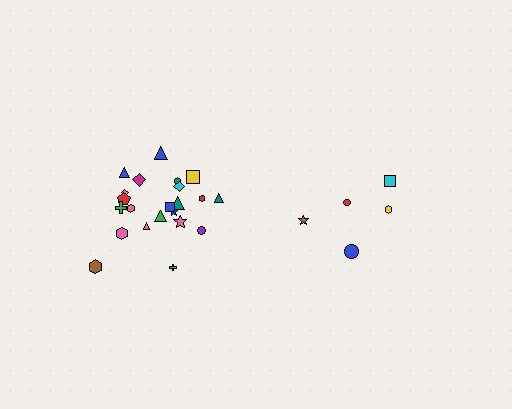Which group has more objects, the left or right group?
The left group.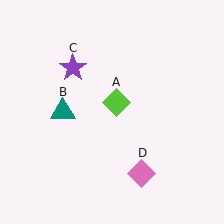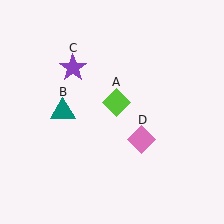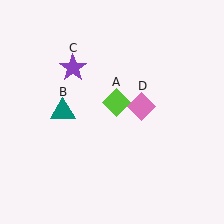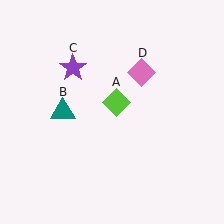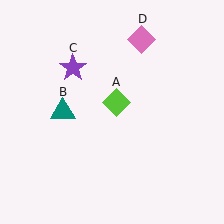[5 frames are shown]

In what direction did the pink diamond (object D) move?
The pink diamond (object D) moved up.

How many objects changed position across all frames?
1 object changed position: pink diamond (object D).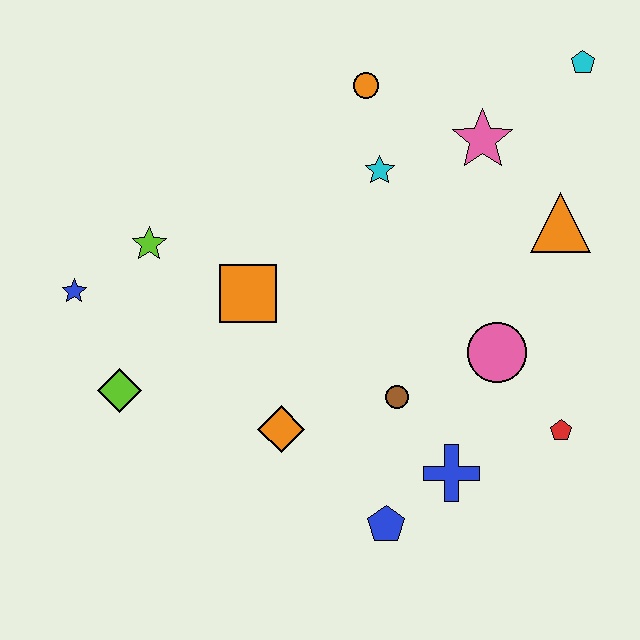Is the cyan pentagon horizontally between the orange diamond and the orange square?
No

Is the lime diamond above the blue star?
No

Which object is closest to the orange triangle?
The pink star is closest to the orange triangle.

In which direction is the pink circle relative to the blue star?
The pink circle is to the right of the blue star.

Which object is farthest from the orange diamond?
The cyan pentagon is farthest from the orange diamond.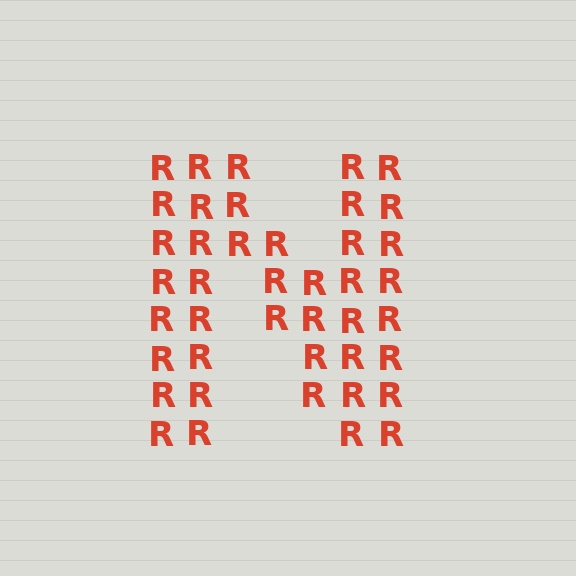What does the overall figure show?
The overall figure shows the letter N.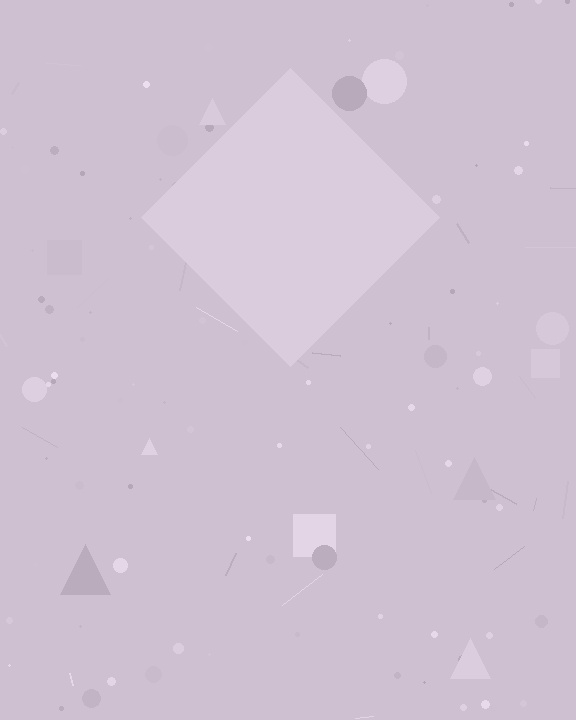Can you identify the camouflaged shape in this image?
The camouflaged shape is a diamond.